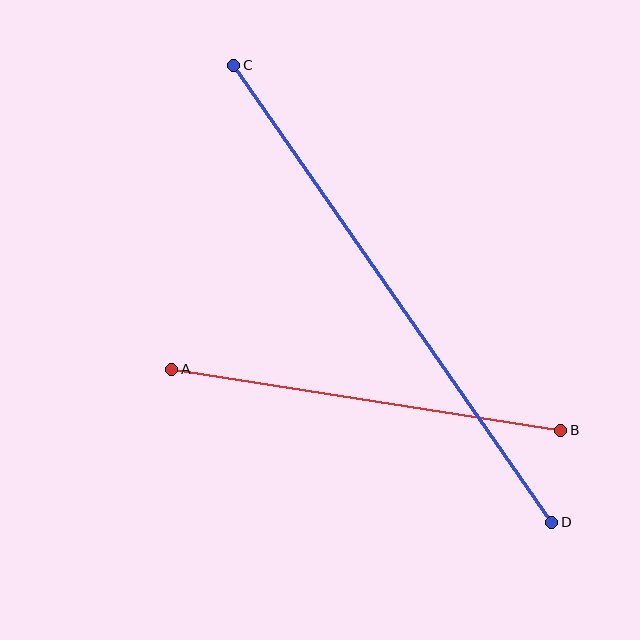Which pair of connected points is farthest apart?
Points C and D are farthest apart.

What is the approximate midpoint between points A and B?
The midpoint is at approximately (366, 400) pixels.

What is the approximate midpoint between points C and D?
The midpoint is at approximately (393, 294) pixels.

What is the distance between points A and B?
The distance is approximately 394 pixels.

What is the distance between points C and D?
The distance is approximately 557 pixels.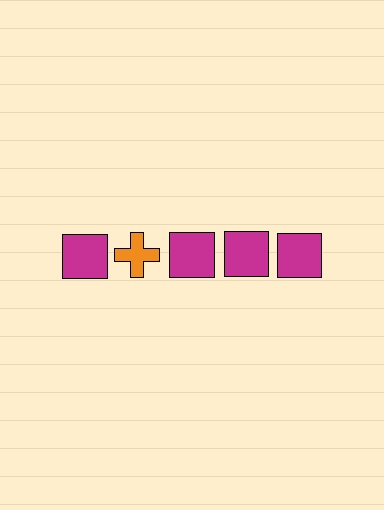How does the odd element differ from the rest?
It differs in both color (orange instead of magenta) and shape (cross instead of square).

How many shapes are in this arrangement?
There are 5 shapes arranged in a grid pattern.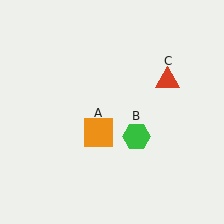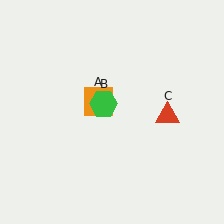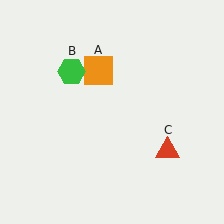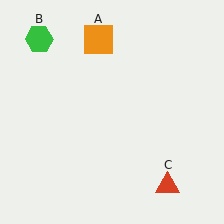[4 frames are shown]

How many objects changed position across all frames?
3 objects changed position: orange square (object A), green hexagon (object B), red triangle (object C).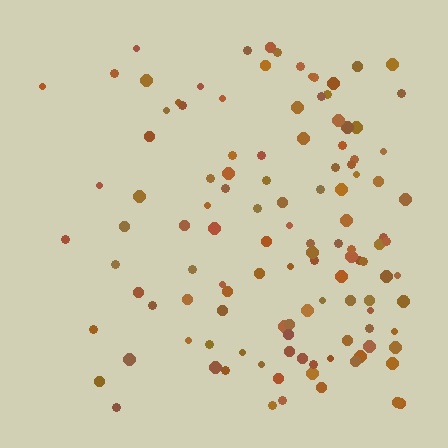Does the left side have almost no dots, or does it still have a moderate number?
Still a moderate number, just noticeably fewer than the right.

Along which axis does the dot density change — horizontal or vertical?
Horizontal.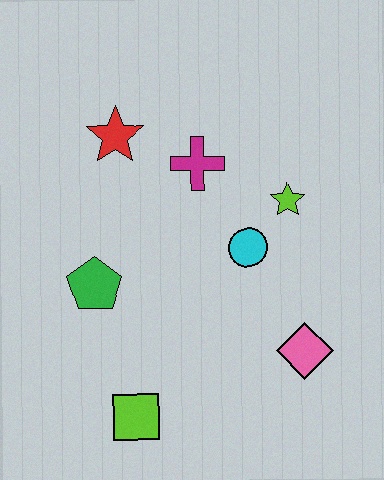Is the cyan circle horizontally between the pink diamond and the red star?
Yes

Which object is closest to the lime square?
The green pentagon is closest to the lime square.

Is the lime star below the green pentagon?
No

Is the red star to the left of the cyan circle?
Yes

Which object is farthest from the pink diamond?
The red star is farthest from the pink diamond.